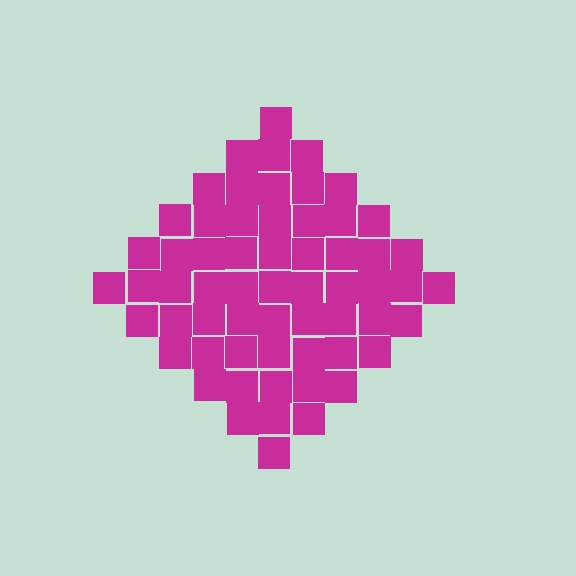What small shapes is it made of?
It is made of small squares.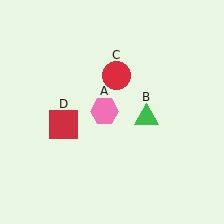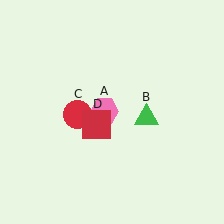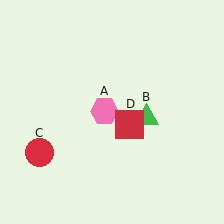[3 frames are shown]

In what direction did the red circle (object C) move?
The red circle (object C) moved down and to the left.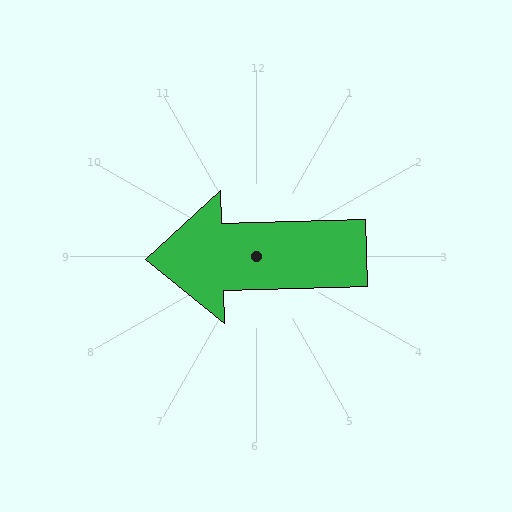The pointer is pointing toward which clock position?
Roughly 9 o'clock.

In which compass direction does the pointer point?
West.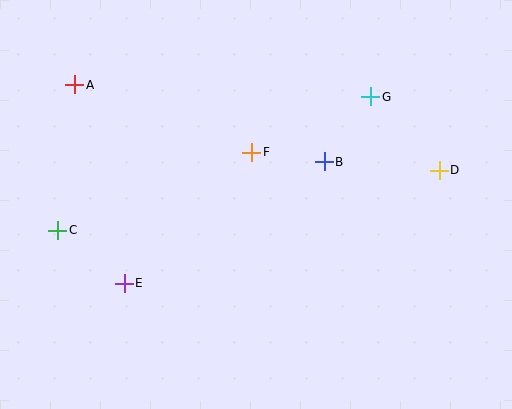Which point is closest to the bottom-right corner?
Point D is closest to the bottom-right corner.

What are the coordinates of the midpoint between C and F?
The midpoint between C and F is at (155, 191).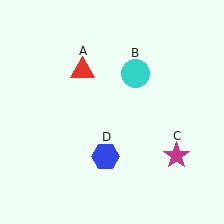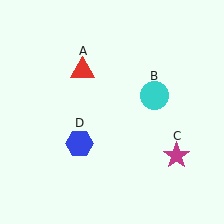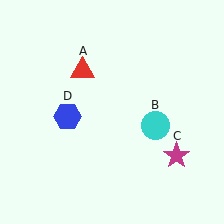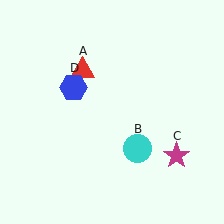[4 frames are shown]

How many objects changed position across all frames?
2 objects changed position: cyan circle (object B), blue hexagon (object D).